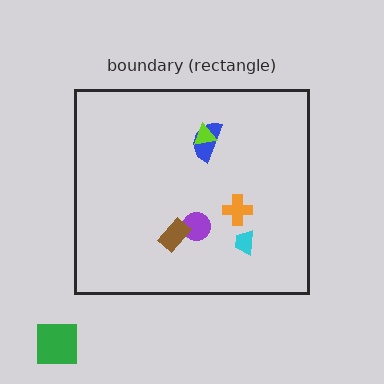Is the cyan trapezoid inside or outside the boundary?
Inside.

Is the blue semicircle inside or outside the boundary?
Inside.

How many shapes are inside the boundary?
6 inside, 1 outside.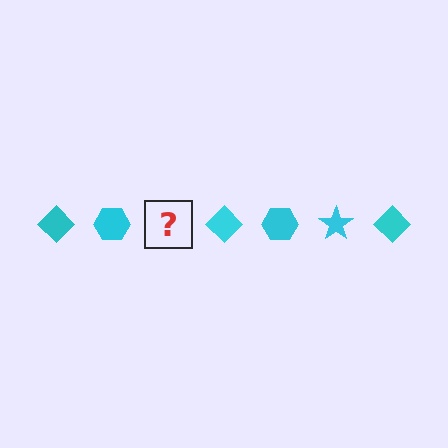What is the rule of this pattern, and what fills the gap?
The rule is that the pattern cycles through diamond, hexagon, star shapes in cyan. The gap should be filled with a cyan star.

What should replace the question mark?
The question mark should be replaced with a cyan star.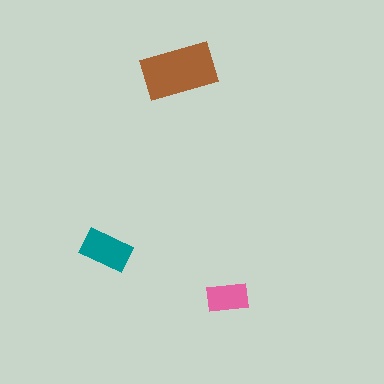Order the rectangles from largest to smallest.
the brown one, the teal one, the pink one.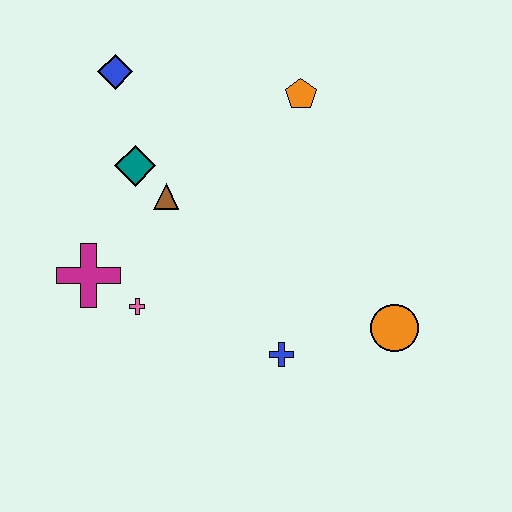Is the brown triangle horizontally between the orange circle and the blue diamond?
Yes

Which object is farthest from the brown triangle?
The orange circle is farthest from the brown triangle.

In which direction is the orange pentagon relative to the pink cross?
The orange pentagon is above the pink cross.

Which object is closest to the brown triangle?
The teal diamond is closest to the brown triangle.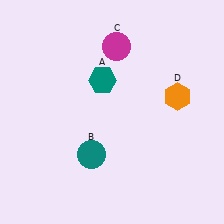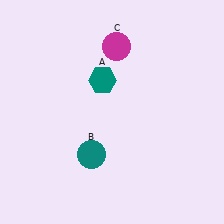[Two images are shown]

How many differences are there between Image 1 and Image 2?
There is 1 difference between the two images.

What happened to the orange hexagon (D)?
The orange hexagon (D) was removed in Image 2. It was in the top-right area of Image 1.